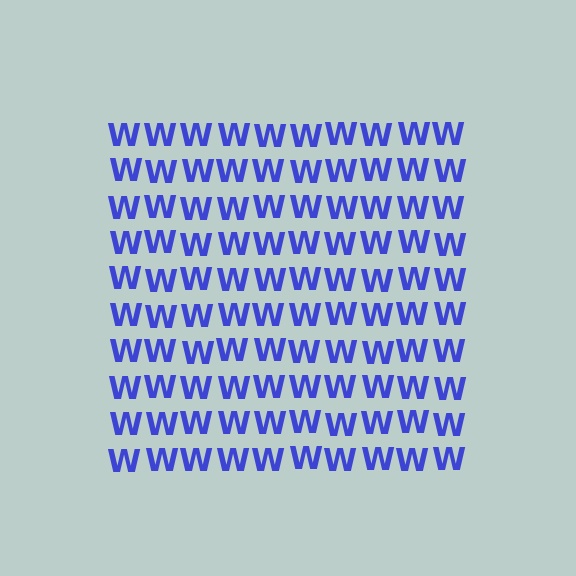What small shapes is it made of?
It is made of small letter W's.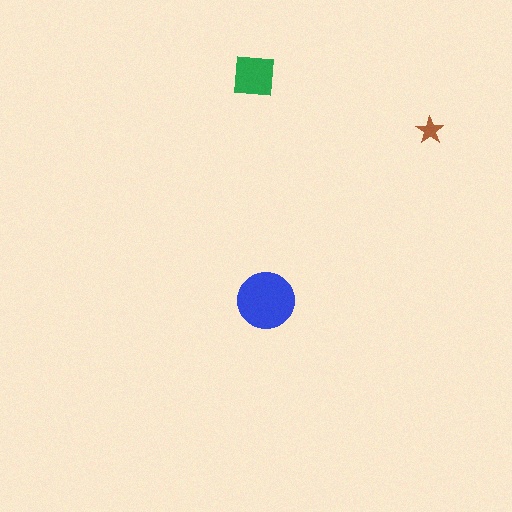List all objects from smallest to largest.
The brown star, the green square, the blue circle.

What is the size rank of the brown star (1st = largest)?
3rd.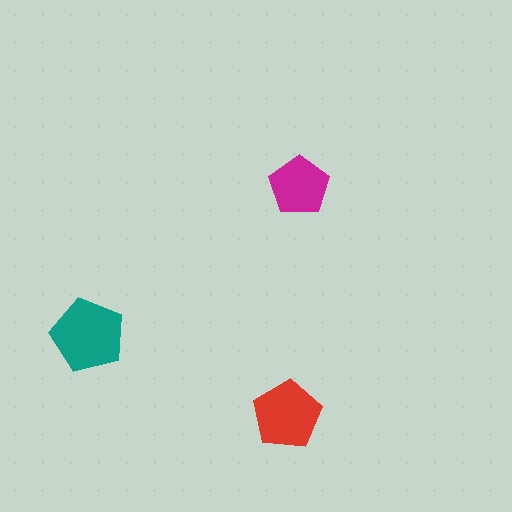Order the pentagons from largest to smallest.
the teal one, the red one, the magenta one.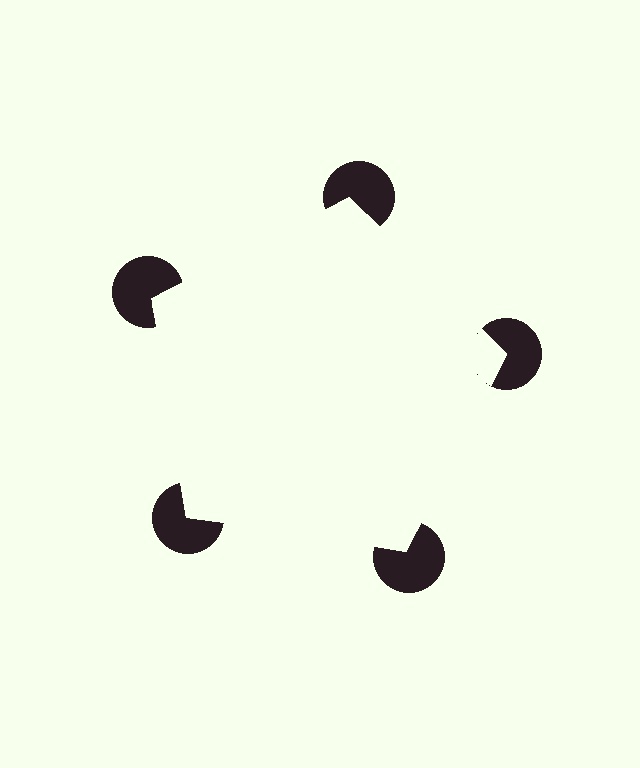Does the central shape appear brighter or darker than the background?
It typically appears slightly brighter than the background, even though no actual brightness change is drawn.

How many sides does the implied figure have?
5 sides.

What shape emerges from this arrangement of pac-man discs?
An illusory pentagon — its edges are inferred from the aligned wedge cuts in the pac-man discs, not physically drawn.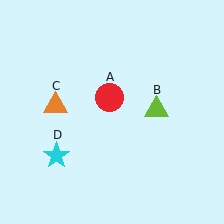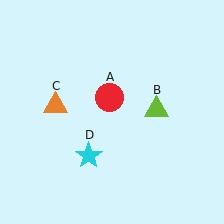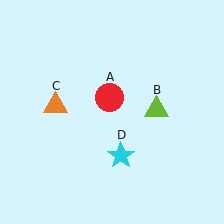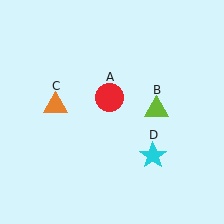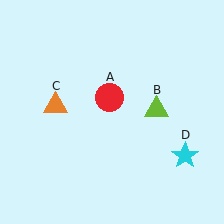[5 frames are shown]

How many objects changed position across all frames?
1 object changed position: cyan star (object D).